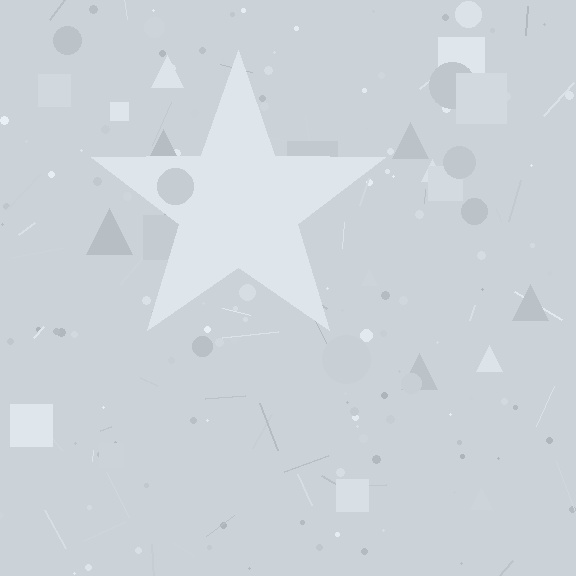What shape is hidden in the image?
A star is hidden in the image.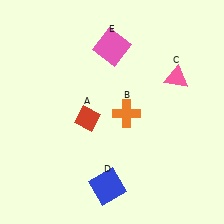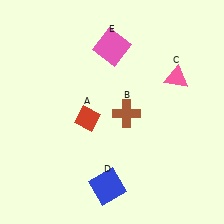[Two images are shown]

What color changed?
The cross (B) changed from orange in Image 1 to brown in Image 2.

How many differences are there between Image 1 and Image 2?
There is 1 difference between the two images.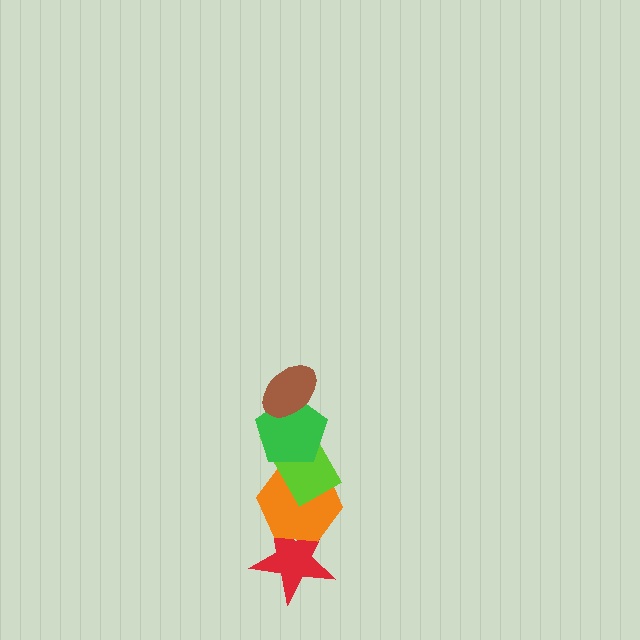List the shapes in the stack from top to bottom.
From top to bottom: the brown ellipse, the green pentagon, the lime rectangle, the orange hexagon, the red star.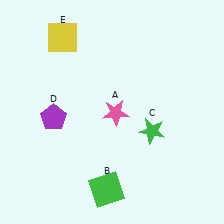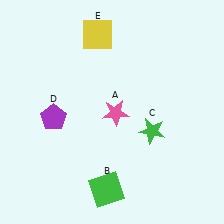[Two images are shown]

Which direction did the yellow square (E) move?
The yellow square (E) moved right.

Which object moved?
The yellow square (E) moved right.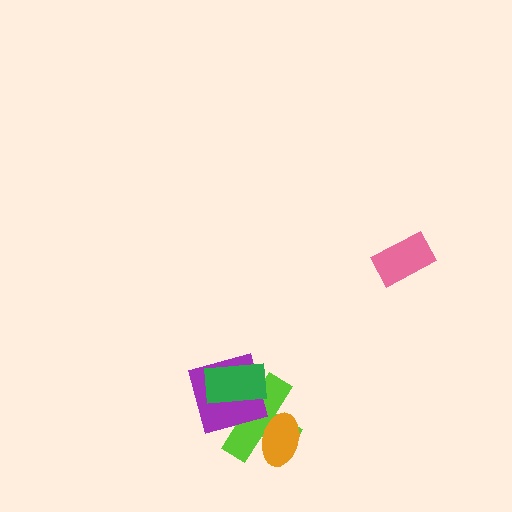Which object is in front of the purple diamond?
The green rectangle is in front of the purple diamond.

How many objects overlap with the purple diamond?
2 objects overlap with the purple diamond.